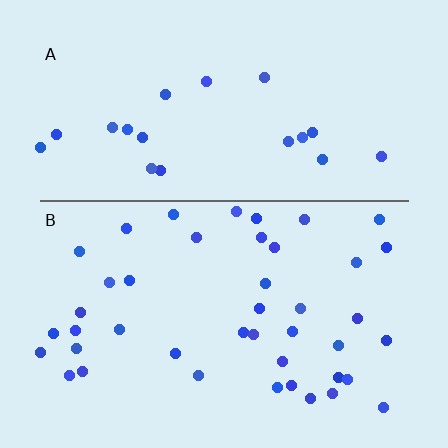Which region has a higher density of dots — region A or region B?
B (the bottom).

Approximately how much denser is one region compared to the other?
Approximately 2.1× — region B over region A.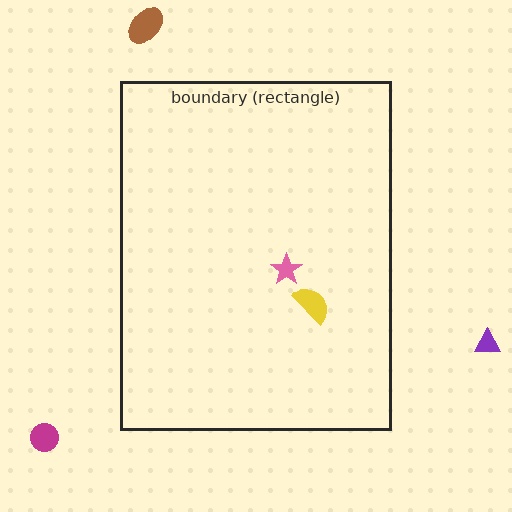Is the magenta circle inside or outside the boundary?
Outside.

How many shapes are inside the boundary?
2 inside, 3 outside.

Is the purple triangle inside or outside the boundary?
Outside.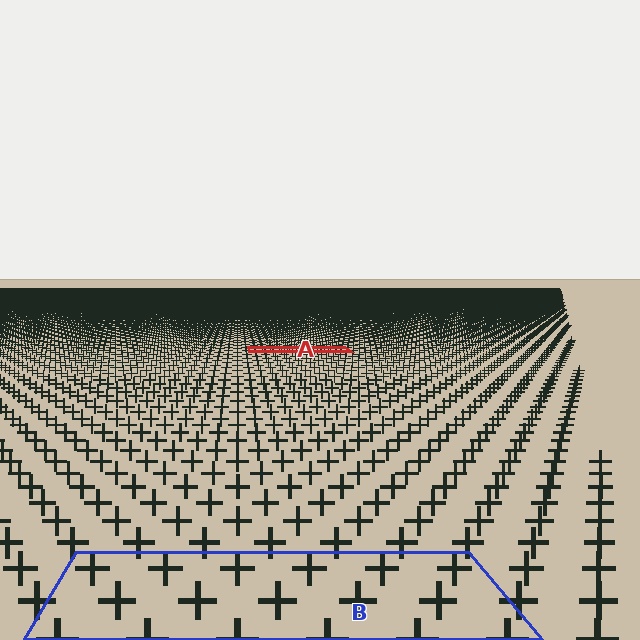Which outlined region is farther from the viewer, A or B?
Region A is farther from the viewer — the texture elements inside it appear smaller and more densely packed.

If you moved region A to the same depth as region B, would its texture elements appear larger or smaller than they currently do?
They would appear larger. At a closer depth, the same texture elements are projected at a bigger on-screen size.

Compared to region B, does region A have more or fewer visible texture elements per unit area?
Region A has more texture elements per unit area — they are packed more densely because it is farther away.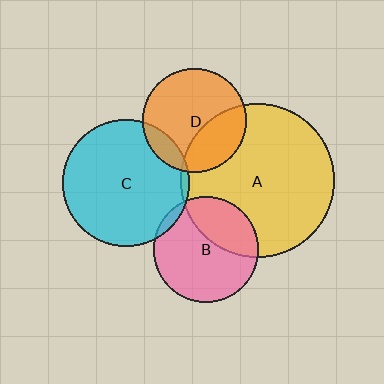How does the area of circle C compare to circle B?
Approximately 1.5 times.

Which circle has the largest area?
Circle A (yellow).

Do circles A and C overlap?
Yes.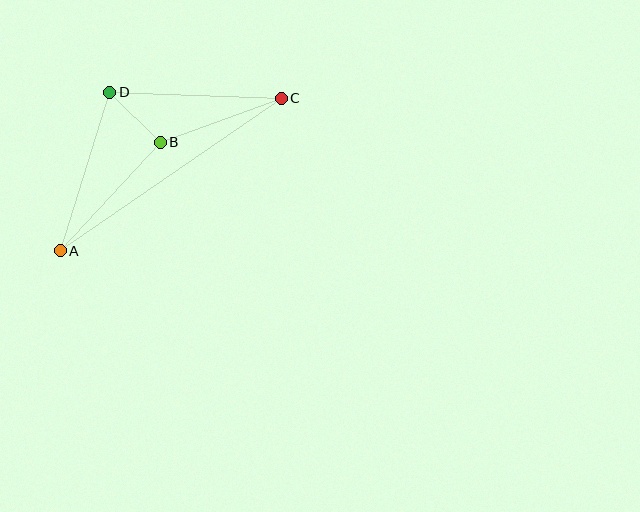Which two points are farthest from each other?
Points A and C are farthest from each other.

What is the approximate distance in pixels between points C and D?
The distance between C and D is approximately 171 pixels.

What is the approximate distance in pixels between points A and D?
The distance between A and D is approximately 166 pixels.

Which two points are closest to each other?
Points B and D are closest to each other.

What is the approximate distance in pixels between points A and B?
The distance between A and B is approximately 147 pixels.